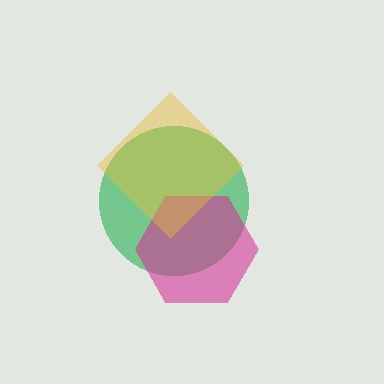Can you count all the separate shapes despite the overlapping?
Yes, there are 3 separate shapes.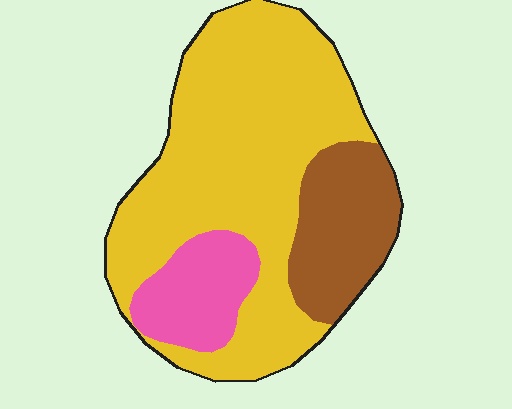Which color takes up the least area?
Pink, at roughly 15%.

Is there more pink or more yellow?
Yellow.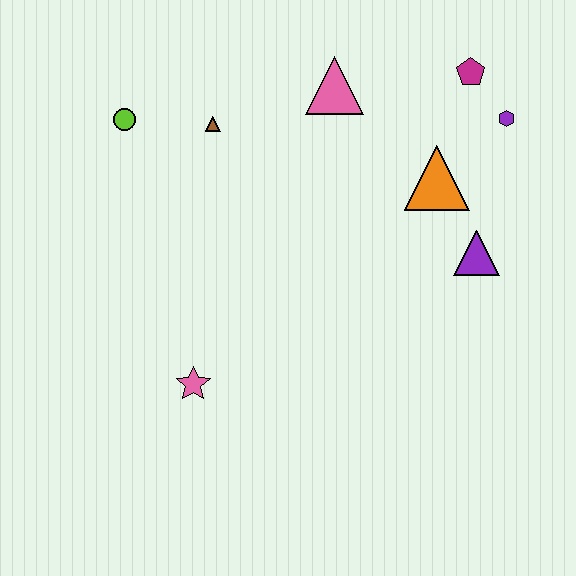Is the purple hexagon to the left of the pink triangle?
No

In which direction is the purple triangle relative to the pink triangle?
The purple triangle is below the pink triangle.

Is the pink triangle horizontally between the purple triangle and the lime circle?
Yes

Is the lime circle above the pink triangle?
No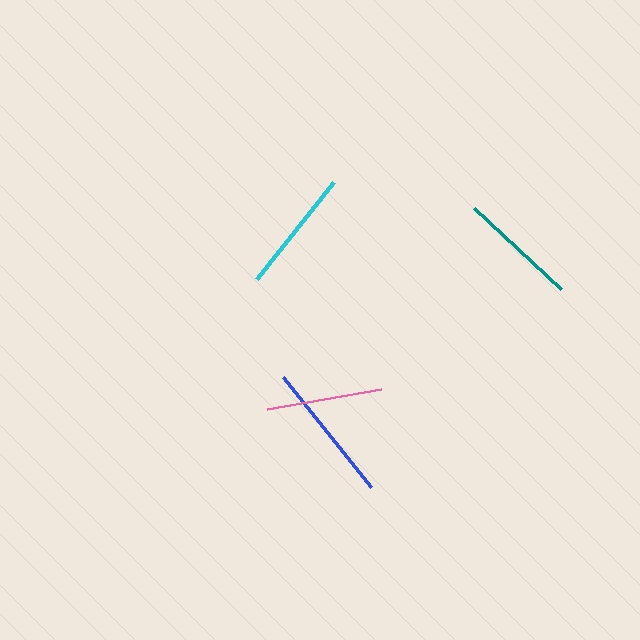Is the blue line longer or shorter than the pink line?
The blue line is longer than the pink line.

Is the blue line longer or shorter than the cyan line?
The blue line is longer than the cyan line.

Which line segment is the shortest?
The pink line is the shortest at approximately 116 pixels.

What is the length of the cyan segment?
The cyan segment is approximately 123 pixels long.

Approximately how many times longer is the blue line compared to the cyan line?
The blue line is approximately 1.1 times the length of the cyan line.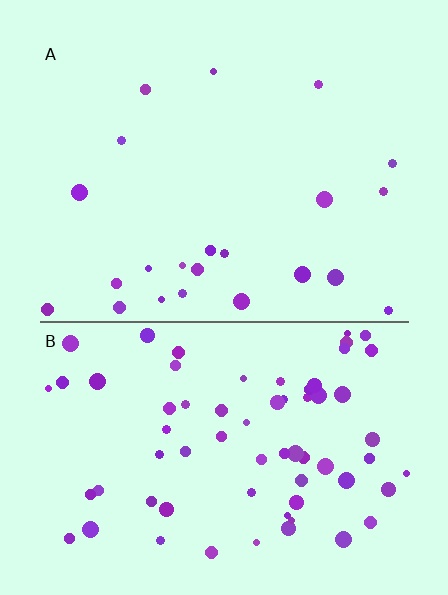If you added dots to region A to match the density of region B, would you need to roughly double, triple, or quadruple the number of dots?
Approximately triple.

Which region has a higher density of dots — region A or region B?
B (the bottom).